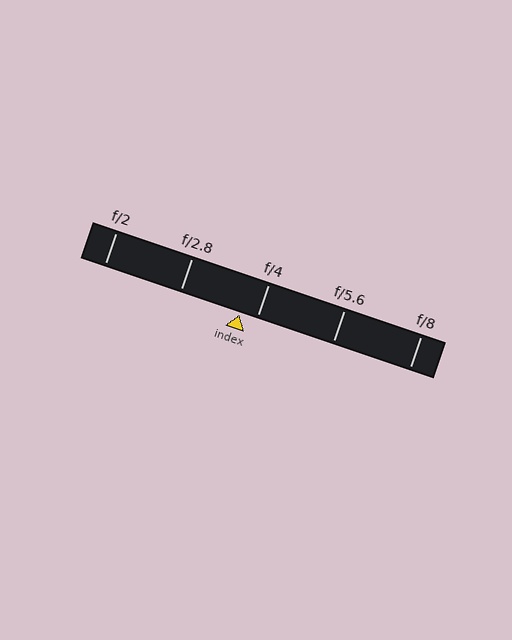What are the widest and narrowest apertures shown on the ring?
The widest aperture shown is f/2 and the narrowest is f/8.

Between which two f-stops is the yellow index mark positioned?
The index mark is between f/2.8 and f/4.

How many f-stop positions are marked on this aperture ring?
There are 5 f-stop positions marked.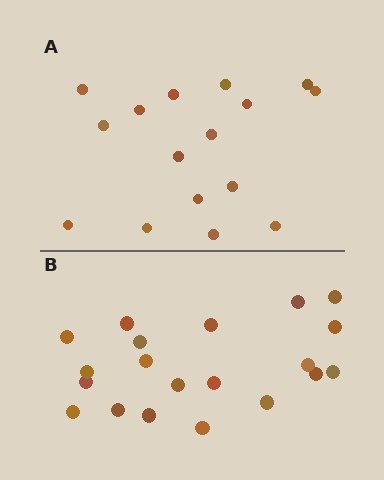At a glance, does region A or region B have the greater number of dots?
Region B (the bottom region) has more dots.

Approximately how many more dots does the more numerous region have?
Region B has about 4 more dots than region A.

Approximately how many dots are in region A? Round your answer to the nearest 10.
About 20 dots. (The exact count is 16, which rounds to 20.)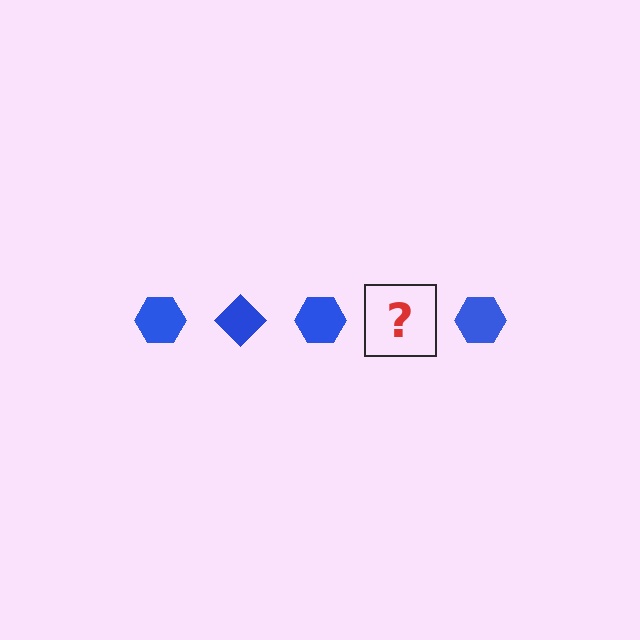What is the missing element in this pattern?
The missing element is a blue diamond.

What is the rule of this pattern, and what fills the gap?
The rule is that the pattern cycles through hexagon, diamond shapes in blue. The gap should be filled with a blue diamond.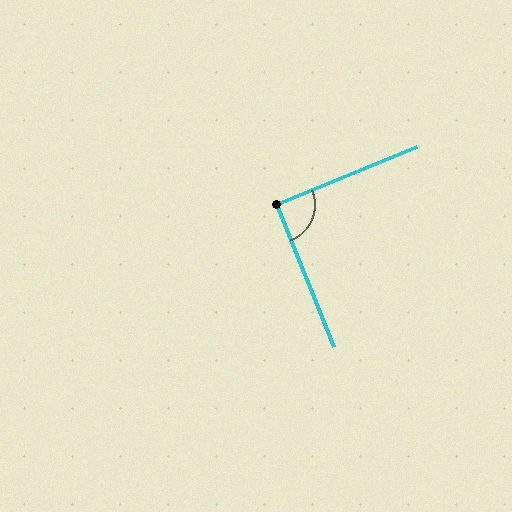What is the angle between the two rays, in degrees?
Approximately 91 degrees.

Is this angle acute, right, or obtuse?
It is approximately a right angle.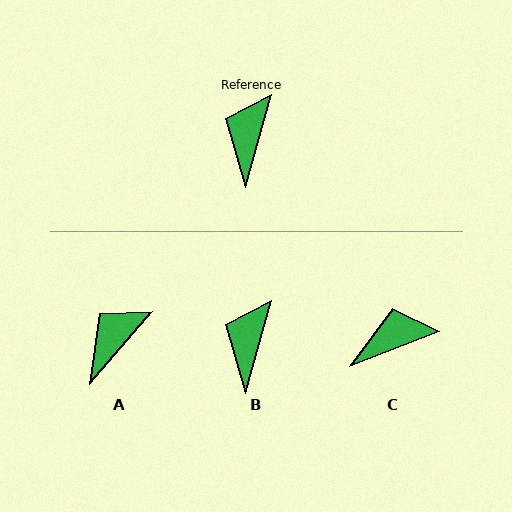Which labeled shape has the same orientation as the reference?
B.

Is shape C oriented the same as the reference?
No, it is off by about 54 degrees.